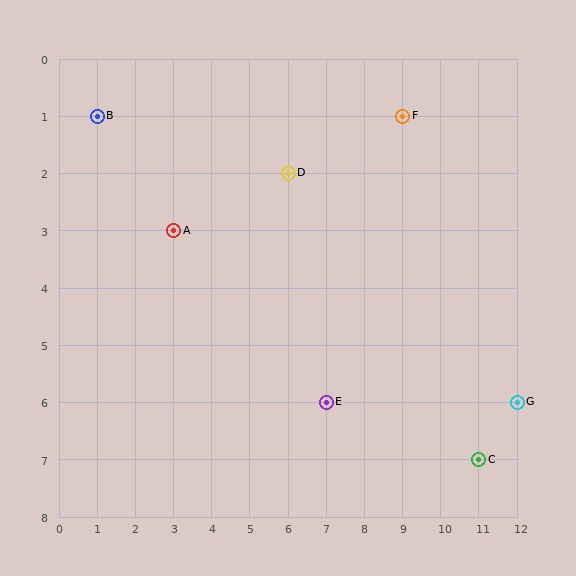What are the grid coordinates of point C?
Point C is at grid coordinates (11, 7).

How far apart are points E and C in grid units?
Points E and C are 4 columns and 1 row apart (about 4.1 grid units diagonally).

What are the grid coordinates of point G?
Point G is at grid coordinates (12, 6).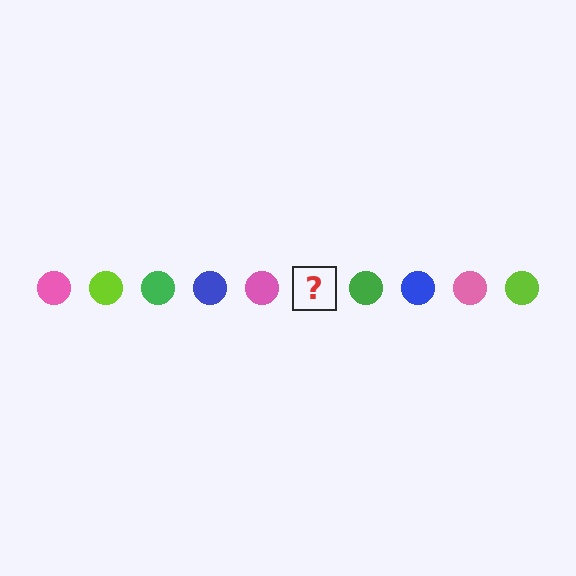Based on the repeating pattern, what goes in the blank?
The blank should be a lime circle.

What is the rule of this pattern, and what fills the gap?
The rule is that the pattern cycles through pink, lime, green, blue circles. The gap should be filled with a lime circle.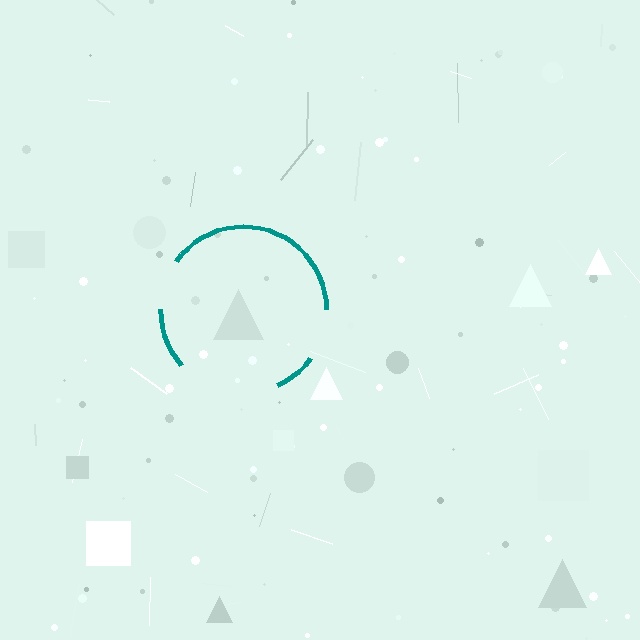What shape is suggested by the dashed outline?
The dashed outline suggests a circle.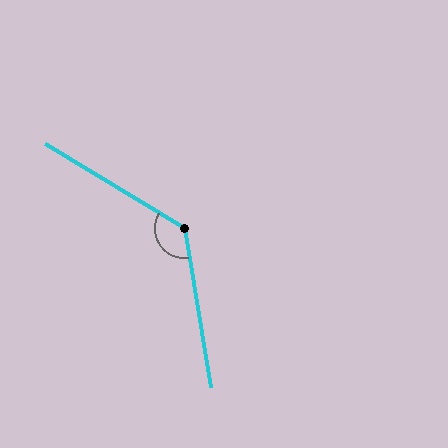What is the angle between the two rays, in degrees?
Approximately 131 degrees.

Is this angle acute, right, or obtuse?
It is obtuse.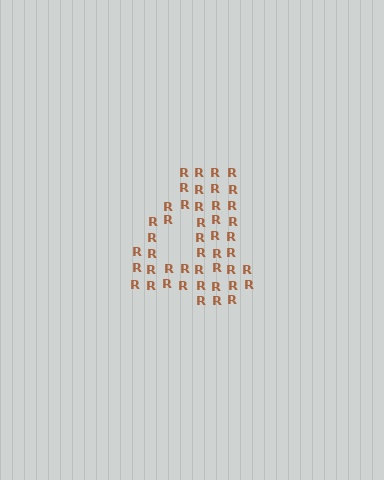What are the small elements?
The small elements are letter R's.